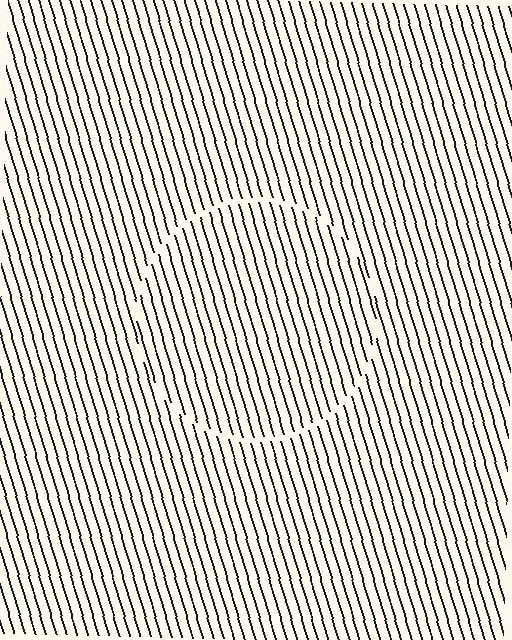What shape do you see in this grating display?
An illusory circle. The interior of the shape contains the same grating, shifted by half a period — the contour is defined by the phase discontinuity where line-ends from the inner and outer gratings abut.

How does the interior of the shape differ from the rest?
The interior of the shape contains the same grating, shifted by half a period — the contour is defined by the phase discontinuity where line-ends from the inner and outer gratings abut.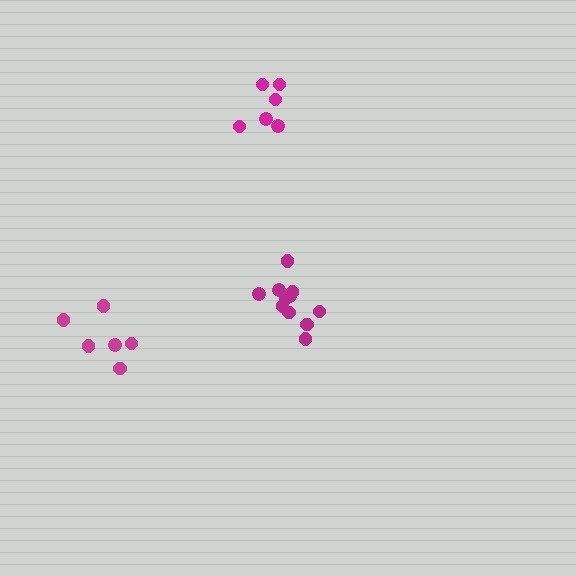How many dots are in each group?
Group 1: 6 dots, Group 2: 11 dots, Group 3: 6 dots (23 total).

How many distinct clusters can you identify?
There are 3 distinct clusters.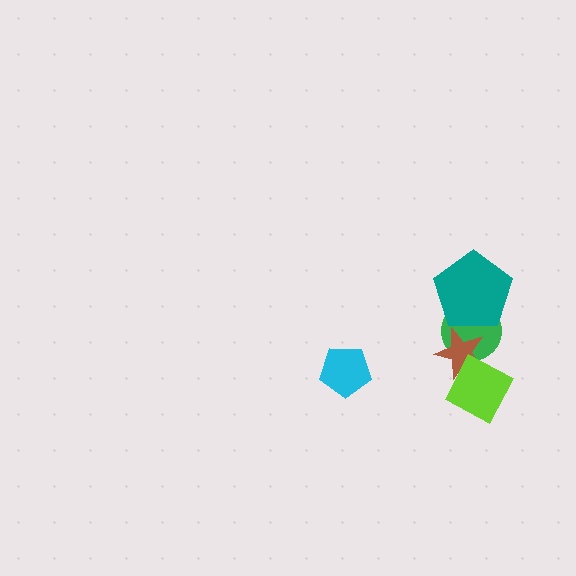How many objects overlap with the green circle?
3 objects overlap with the green circle.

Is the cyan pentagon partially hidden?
No, no other shape covers it.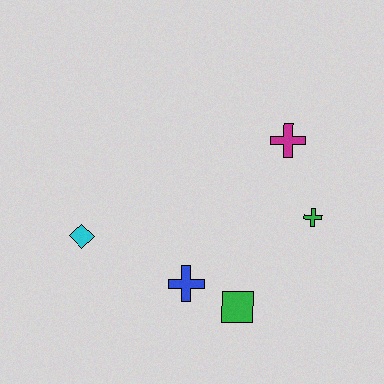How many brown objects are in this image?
There are no brown objects.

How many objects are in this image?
There are 5 objects.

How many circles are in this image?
There are no circles.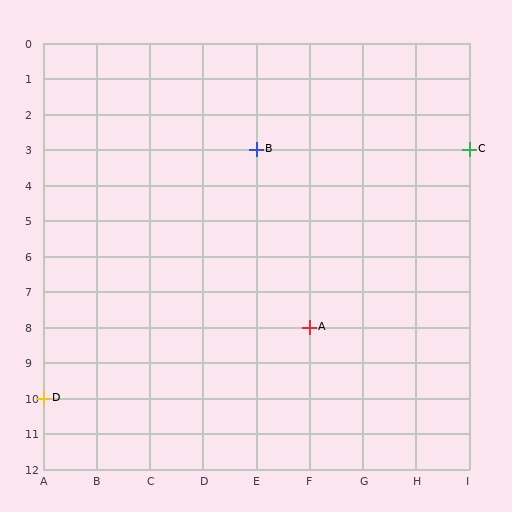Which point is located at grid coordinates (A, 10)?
Point D is at (A, 10).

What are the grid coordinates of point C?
Point C is at grid coordinates (I, 3).